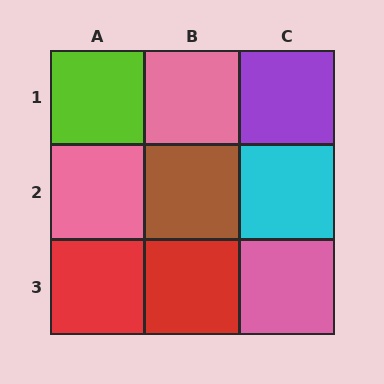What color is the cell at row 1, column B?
Pink.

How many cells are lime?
1 cell is lime.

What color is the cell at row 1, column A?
Lime.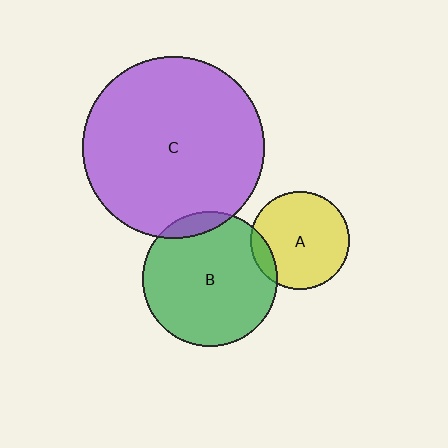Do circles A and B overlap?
Yes.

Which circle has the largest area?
Circle C (purple).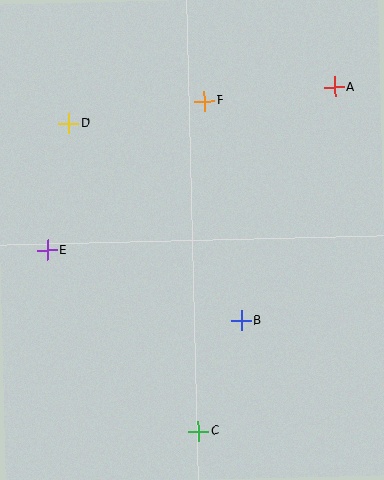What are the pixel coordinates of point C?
Point C is at (198, 431).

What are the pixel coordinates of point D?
Point D is at (69, 123).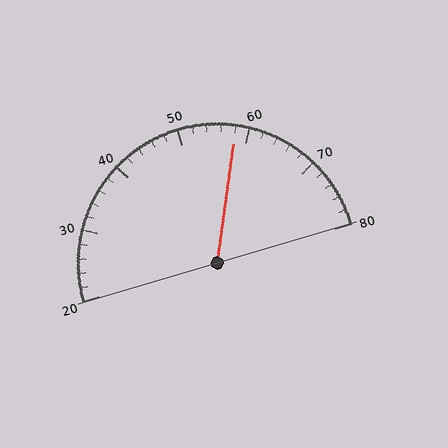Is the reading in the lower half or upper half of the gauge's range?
The reading is in the upper half of the range (20 to 80).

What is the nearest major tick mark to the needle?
The nearest major tick mark is 60.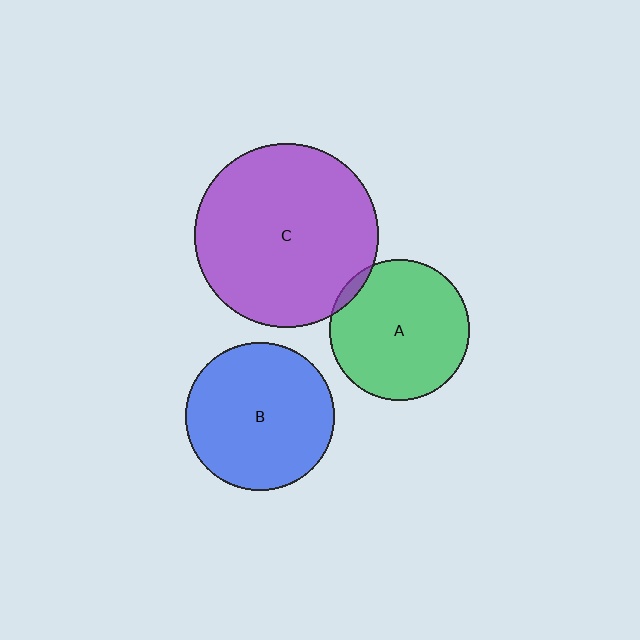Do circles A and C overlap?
Yes.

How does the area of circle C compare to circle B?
Approximately 1.5 times.